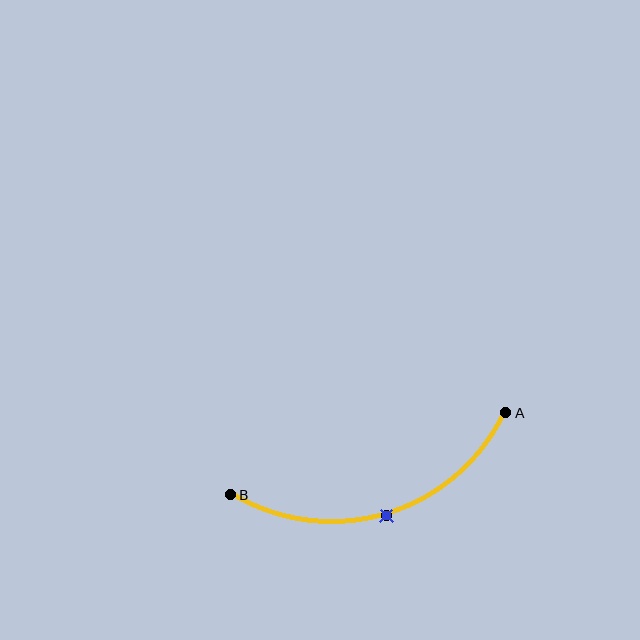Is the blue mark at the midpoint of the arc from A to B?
Yes. The blue mark lies on the arc at equal arc-length from both A and B — it is the arc midpoint.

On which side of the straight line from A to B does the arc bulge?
The arc bulges below the straight line connecting A and B.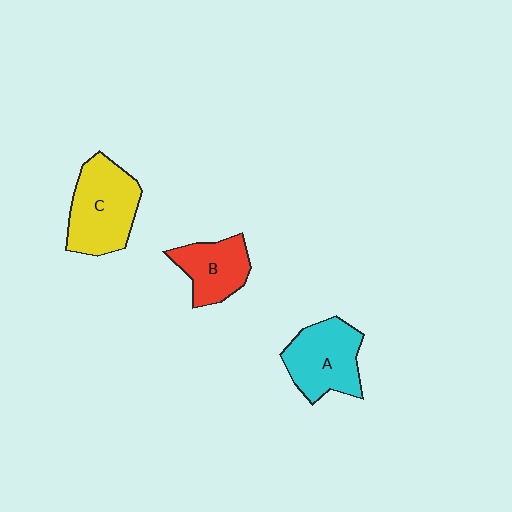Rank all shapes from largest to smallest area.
From largest to smallest: C (yellow), A (cyan), B (red).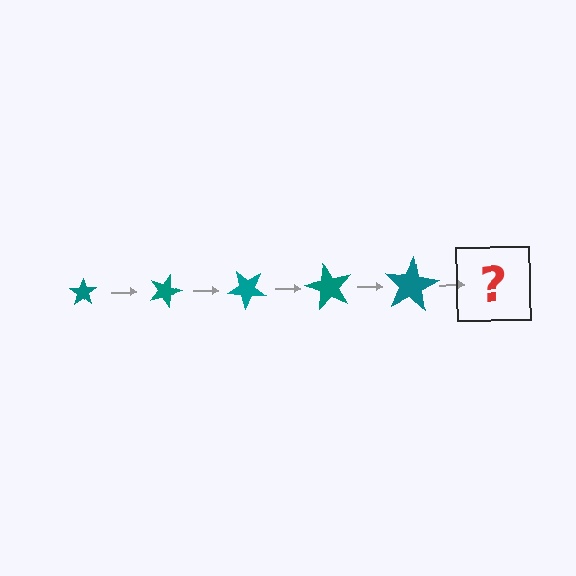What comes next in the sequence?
The next element should be a star, larger than the previous one and rotated 100 degrees from the start.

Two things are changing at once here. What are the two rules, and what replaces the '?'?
The two rules are that the star grows larger each step and it rotates 20 degrees each step. The '?' should be a star, larger than the previous one and rotated 100 degrees from the start.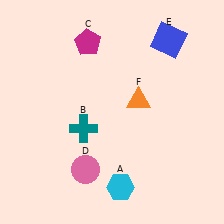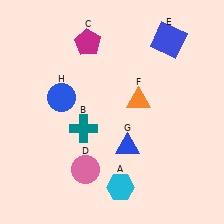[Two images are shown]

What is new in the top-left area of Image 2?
A blue circle (H) was added in the top-left area of Image 2.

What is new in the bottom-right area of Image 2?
A blue triangle (G) was added in the bottom-right area of Image 2.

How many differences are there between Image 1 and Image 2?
There are 2 differences between the two images.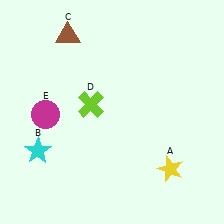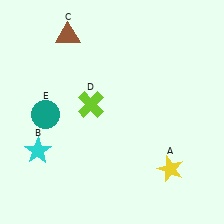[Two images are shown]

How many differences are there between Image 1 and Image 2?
There is 1 difference between the two images.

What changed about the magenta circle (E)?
In Image 1, E is magenta. In Image 2, it changed to teal.